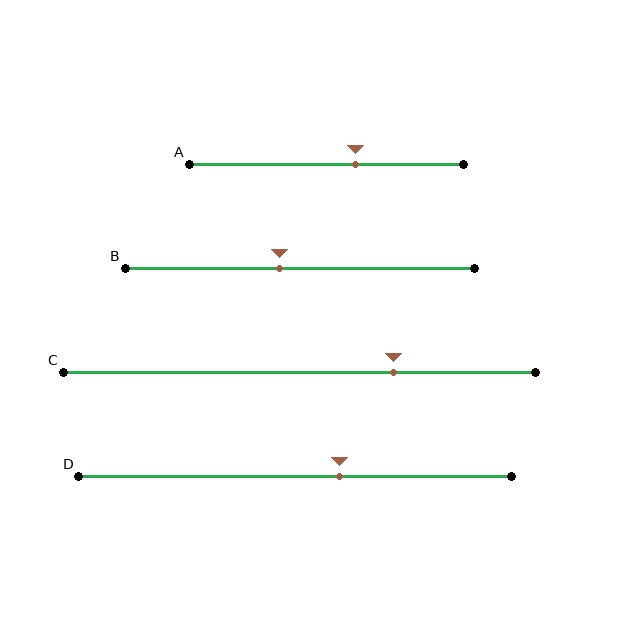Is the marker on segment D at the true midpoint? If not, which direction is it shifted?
No, the marker on segment D is shifted to the right by about 10% of the segment length.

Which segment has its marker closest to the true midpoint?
Segment B has its marker closest to the true midpoint.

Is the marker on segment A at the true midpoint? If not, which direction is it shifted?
No, the marker on segment A is shifted to the right by about 10% of the segment length.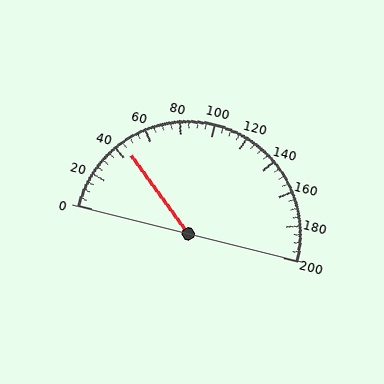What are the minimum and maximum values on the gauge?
The gauge ranges from 0 to 200.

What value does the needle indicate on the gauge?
The needle indicates approximately 45.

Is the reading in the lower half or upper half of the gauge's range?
The reading is in the lower half of the range (0 to 200).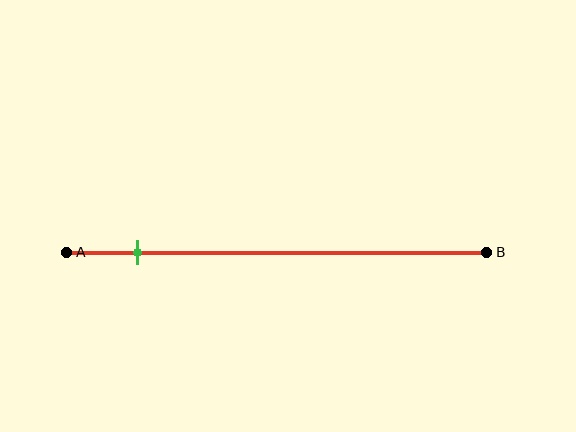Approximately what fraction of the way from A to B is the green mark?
The green mark is approximately 15% of the way from A to B.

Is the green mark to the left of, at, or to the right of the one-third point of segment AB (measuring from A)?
The green mark is to the left of the one-third point of segment AB.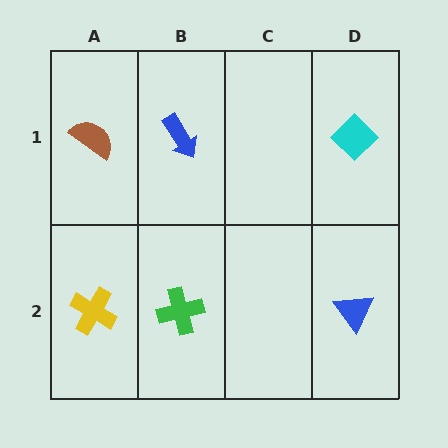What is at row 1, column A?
A brown semicircle.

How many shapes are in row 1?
3 shapes.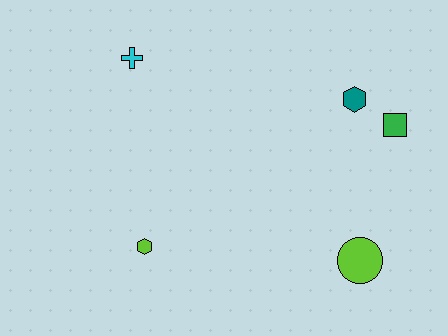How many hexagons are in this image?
There are 2 hexagons.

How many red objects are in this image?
There are no red objects.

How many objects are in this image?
There are 5 objects.